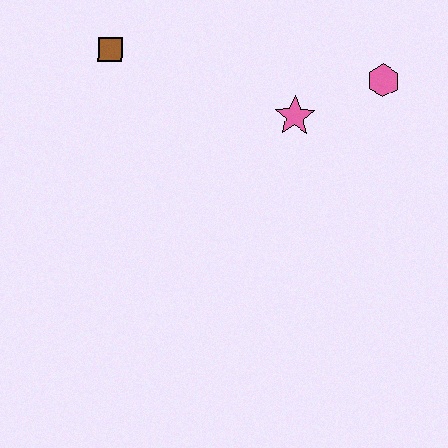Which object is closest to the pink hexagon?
The pink star is closest to the pink hexagon.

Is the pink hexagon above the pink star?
Yes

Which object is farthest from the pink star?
The brown square is farthest from the pink star.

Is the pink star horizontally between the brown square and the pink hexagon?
Yes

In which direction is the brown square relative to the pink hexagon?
The brown square is to the left of the pink hexagon.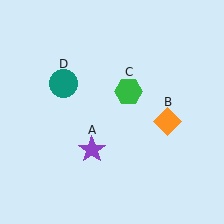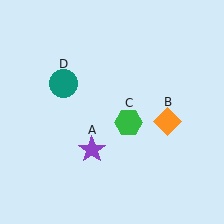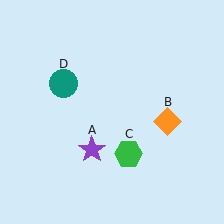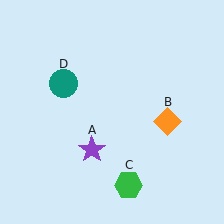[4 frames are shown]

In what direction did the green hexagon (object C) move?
The green hexagon (object C) moved down.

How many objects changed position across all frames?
1 object changed position: green hexagon (object C).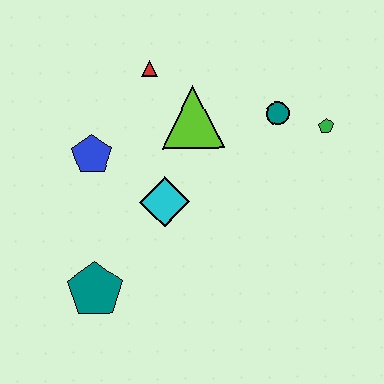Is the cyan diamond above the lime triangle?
No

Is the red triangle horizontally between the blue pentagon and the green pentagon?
Yes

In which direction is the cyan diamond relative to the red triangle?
The cyan diamond is below the red triangle.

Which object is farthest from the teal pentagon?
The green pentagon is farthest from the teal pentagon.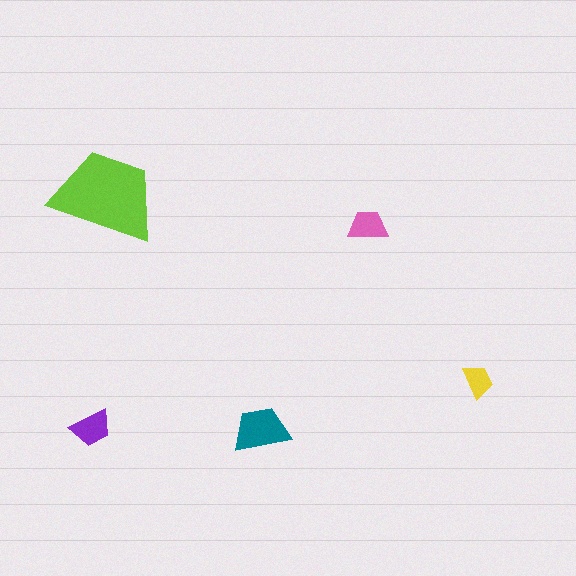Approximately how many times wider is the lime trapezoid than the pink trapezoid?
About 2.5 times wider.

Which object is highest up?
The lime trapezoid is topmost.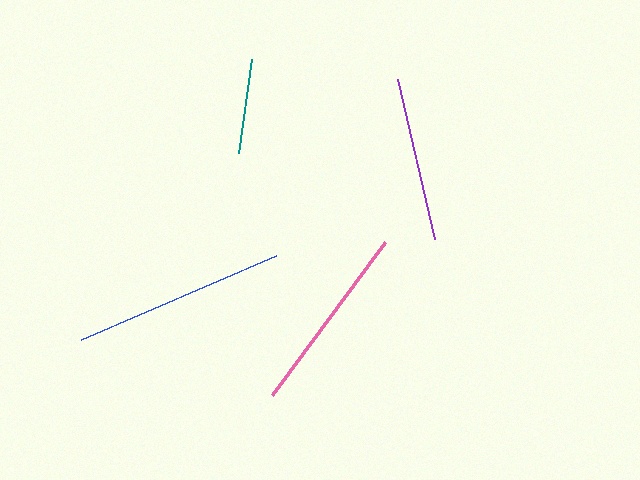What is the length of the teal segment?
The teal segment is approximately 95 pixels long.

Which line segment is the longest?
The blue line is the longest at approximately 212 pixels.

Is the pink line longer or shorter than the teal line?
The pink line is longer than the teal line.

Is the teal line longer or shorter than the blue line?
The blue line is longer than the teal line.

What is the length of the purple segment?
The purple segment is approximately 165 pixels long.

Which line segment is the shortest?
The teal line is the shortest at approximately 95 pixels.